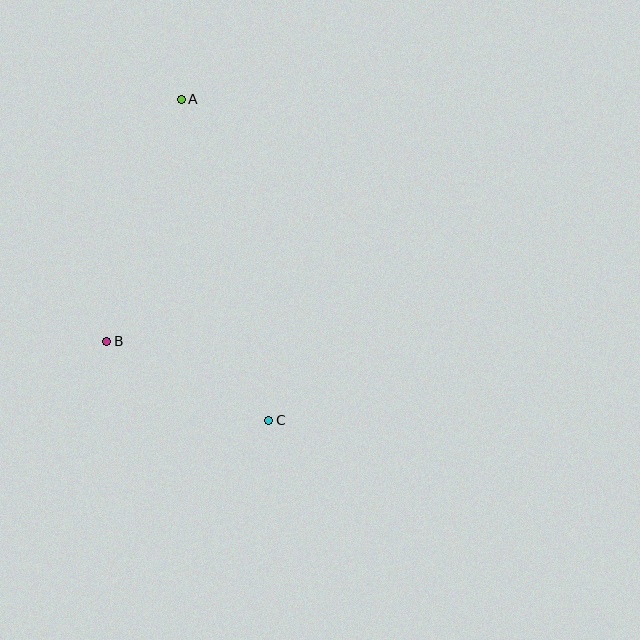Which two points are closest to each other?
Points B and C are closest to each other.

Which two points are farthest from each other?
Points A and C are farthest from each other.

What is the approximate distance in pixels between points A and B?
The distance between A and B is approximately 253 pixels.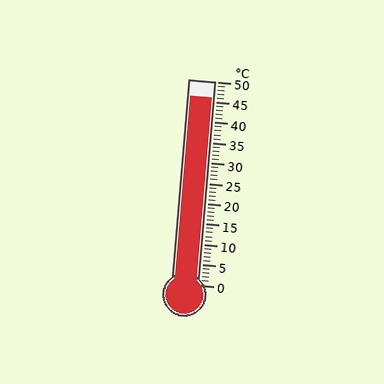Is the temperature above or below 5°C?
The temperature is above 5°C.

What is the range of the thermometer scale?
The thermometer scale ranges from 0°C to 50°C.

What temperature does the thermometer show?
The thermometer shows approximately 46°C.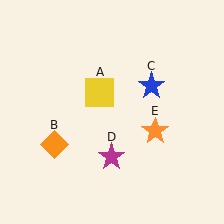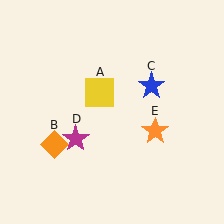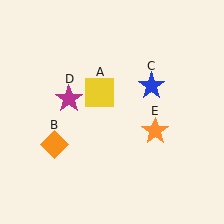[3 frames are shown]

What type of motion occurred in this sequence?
The magenta star (object D) rotated clockwise around the center of the scene.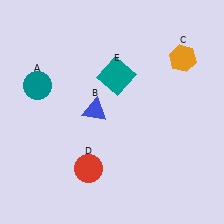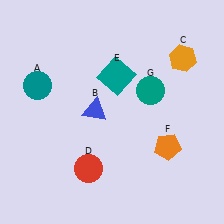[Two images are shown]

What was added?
An orange pentagon (F), a teal circle (G) were added in Image 2.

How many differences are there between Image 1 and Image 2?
There are 2 differences between the two images.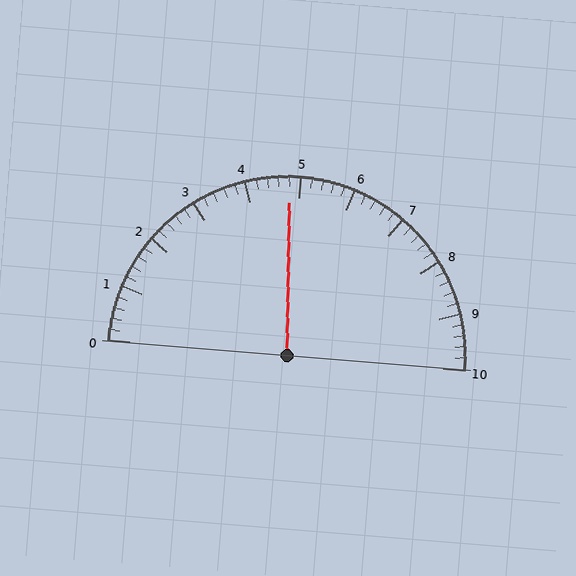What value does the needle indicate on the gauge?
The needle indicates approximately 4.8.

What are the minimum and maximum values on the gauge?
The gauge ranges from 0 to 10.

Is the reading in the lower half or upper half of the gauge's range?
The reading is in the lower half of the range (0 to 10).